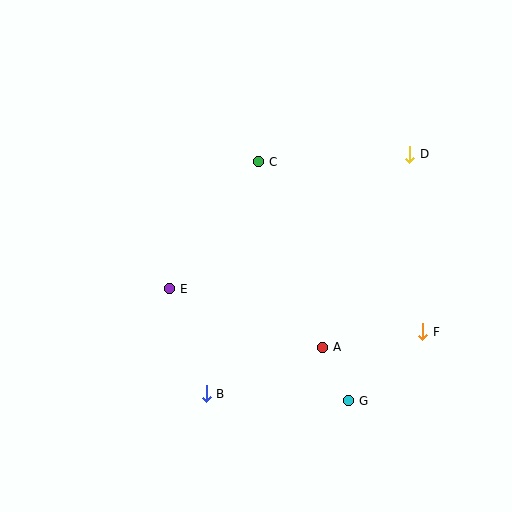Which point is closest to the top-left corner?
Point C is closest to the top-left corner.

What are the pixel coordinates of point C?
Point C is at (259, 162).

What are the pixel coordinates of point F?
Point F is at (423, 332).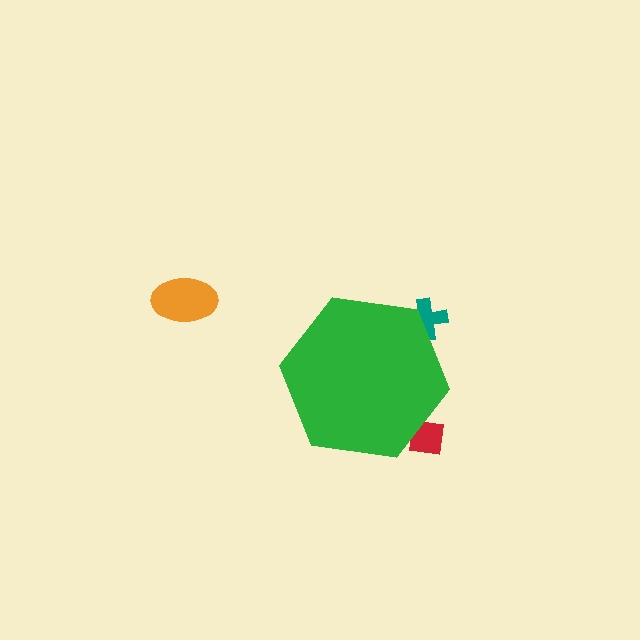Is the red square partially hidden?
Yes, the red square is partially hidden behind the green hexagon.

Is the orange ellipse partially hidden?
No, the orange ellipse is fully visible.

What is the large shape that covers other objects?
A green hexagon.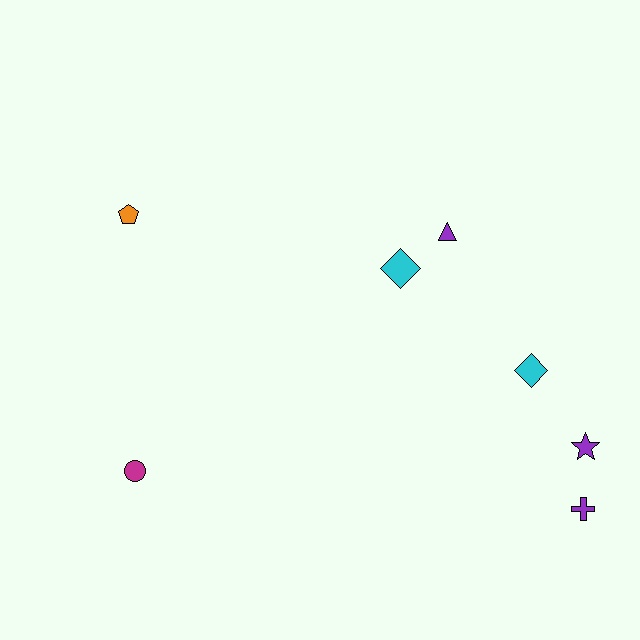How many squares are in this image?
There are no squares.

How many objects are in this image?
There are 7 objects.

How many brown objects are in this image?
There are no brown objects.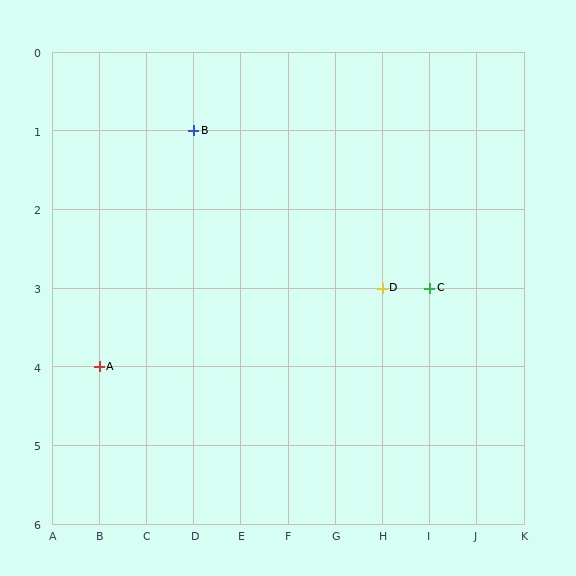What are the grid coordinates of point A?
Point A is at grid coordinates (B, 4).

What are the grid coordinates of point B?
Point B is at grid coordinates (D, 1).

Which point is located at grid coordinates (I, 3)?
Point C is at (I, 3).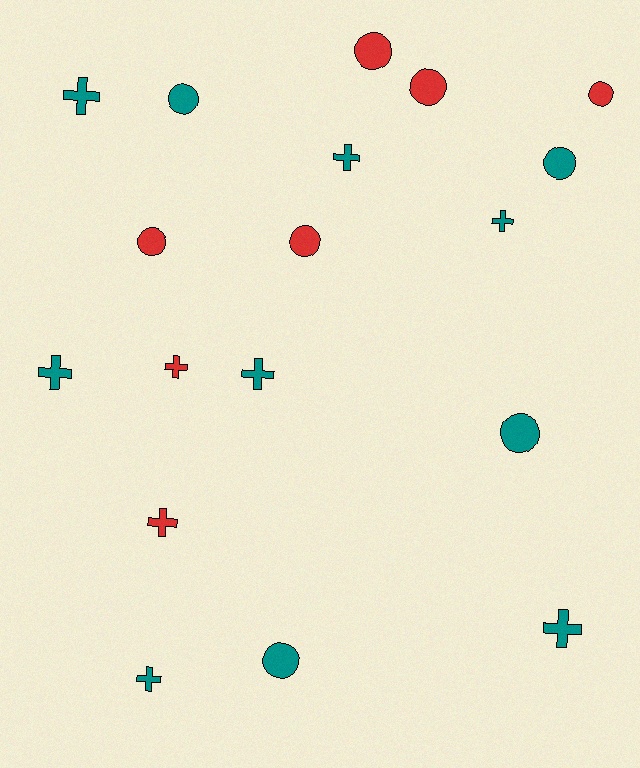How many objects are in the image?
There are 18 objects.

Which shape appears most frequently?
Cross, with 9 objects.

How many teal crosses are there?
There are 7 teal crosses.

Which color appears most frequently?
Teal, with 11 objects.